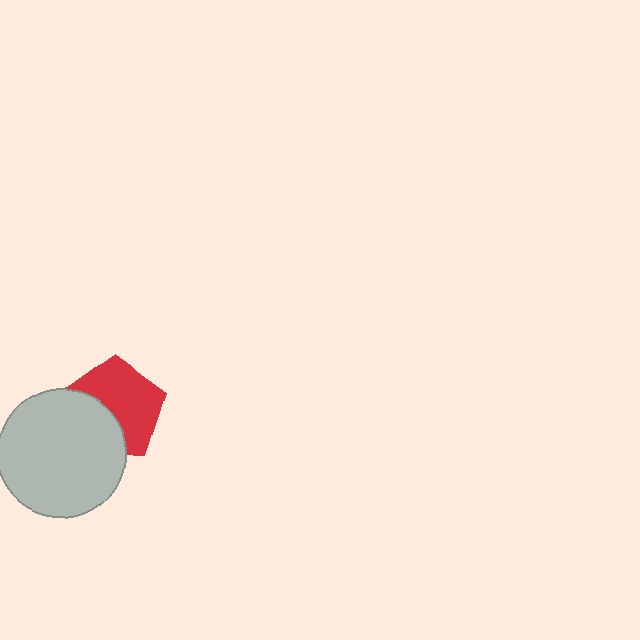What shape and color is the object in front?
The object in front is a light gray circle.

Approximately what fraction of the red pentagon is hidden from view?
Roughly 39% of the red pentagon is hidden behind the light gray circle.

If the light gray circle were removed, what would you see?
You would see the complete red pentagon.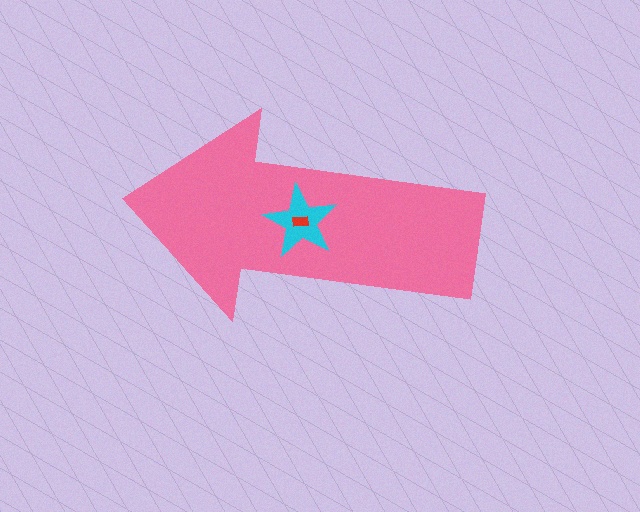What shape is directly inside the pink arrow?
The cyan star.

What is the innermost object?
The red rectangle.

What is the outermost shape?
The pink arrow.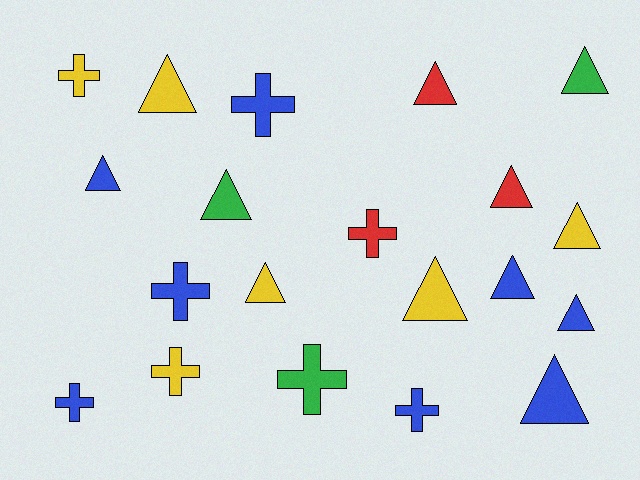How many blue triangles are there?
There are 4 blue triangles.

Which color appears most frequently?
Blue, with 8 objects.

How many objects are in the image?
There are 20 objects.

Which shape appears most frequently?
Triangle, with 12 objects.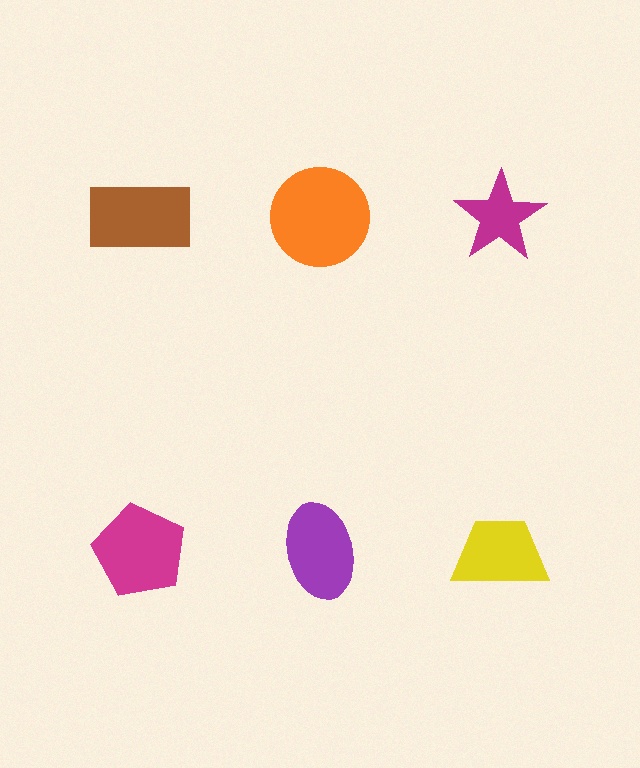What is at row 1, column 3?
A magenta star.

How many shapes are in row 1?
3 shapes.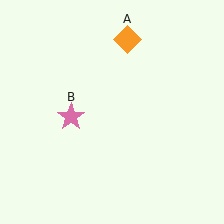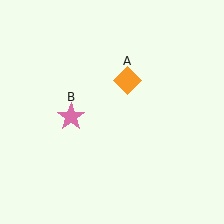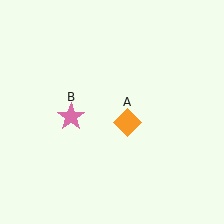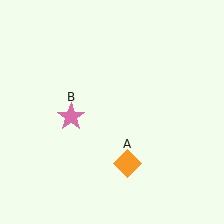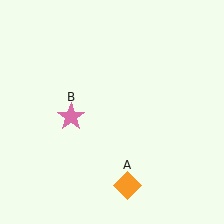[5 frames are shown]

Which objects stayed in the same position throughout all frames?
Pink star (object B) remained stationary.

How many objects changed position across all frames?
1 object changed position: orange diamond (object A).